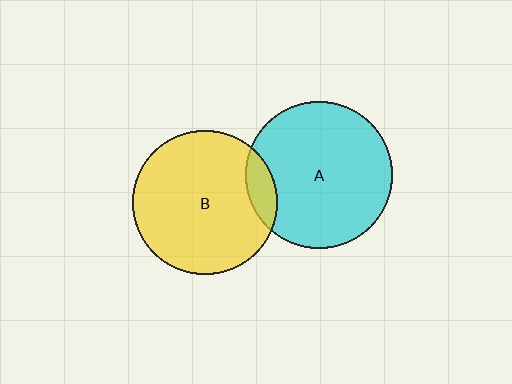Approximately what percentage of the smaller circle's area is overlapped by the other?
Approximately 10%.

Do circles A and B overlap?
Yes.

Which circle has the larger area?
Circle A (cyan).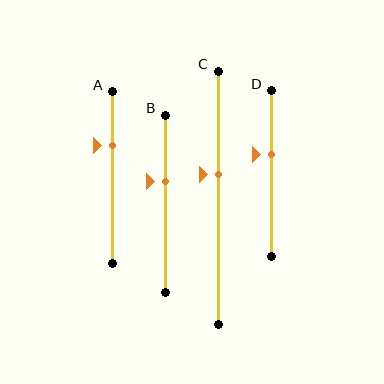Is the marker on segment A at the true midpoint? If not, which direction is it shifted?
No, the marker on segment A is shifted upward by about 19% of the segment length.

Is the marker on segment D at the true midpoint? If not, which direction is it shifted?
No, the marker on segment D is shifted upward by about 11% of the segment length.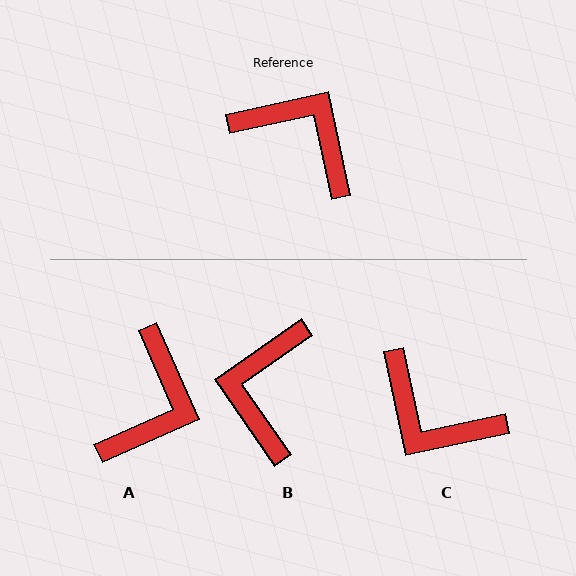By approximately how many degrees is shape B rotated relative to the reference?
Approximately 113 degrees counter-clockwise.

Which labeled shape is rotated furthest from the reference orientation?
C, about 180 degrees away.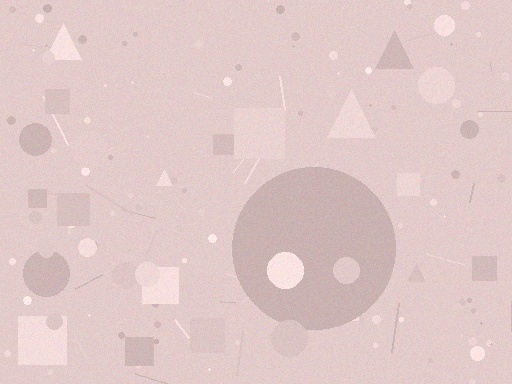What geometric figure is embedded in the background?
A circle is embedded in the background.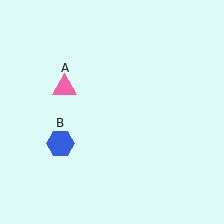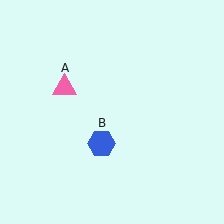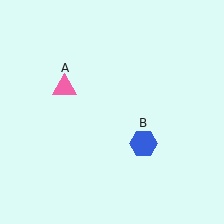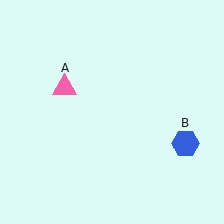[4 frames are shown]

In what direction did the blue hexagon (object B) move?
The blue hexagon (object B) moved right.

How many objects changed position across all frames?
1 object changed position: blue hexagon (object B).